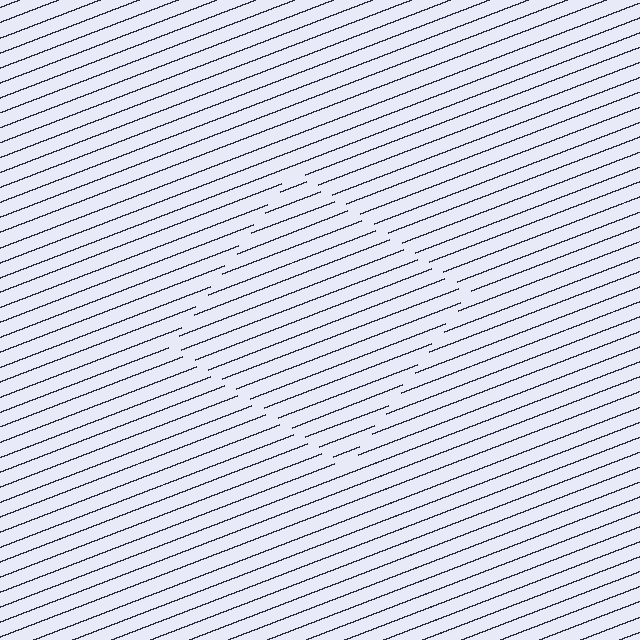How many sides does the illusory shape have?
4 sides — the line-ends trace a square.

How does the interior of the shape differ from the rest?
The interior of the shape contains the same grating, shifted by half a period — the contour is defined by the phase discontinuity where line-ends from the inner and outer gratings abut.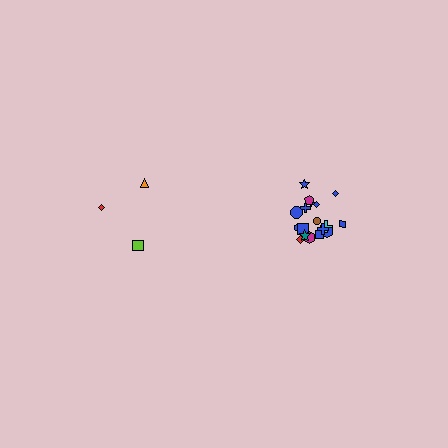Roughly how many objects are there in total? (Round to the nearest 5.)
Roughly 20 objects in total.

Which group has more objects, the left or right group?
The right group.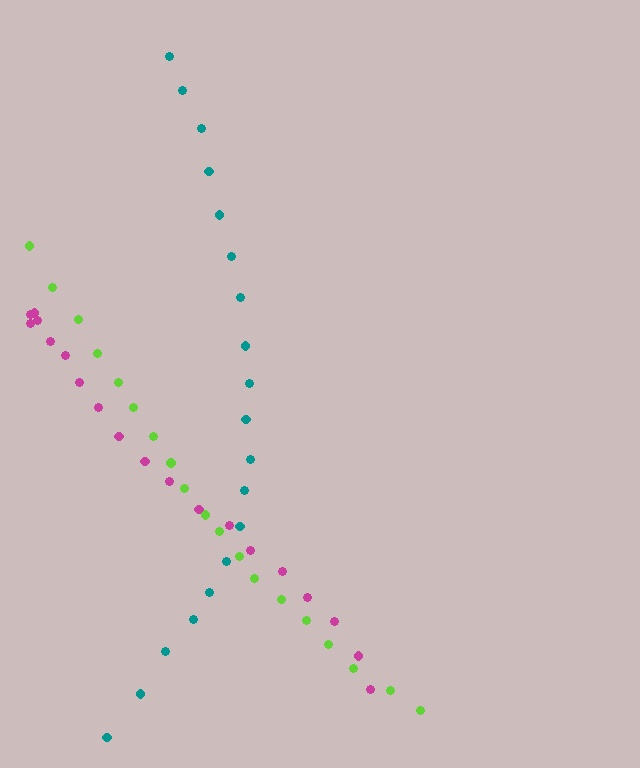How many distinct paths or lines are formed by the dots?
There are 3 distinct paths.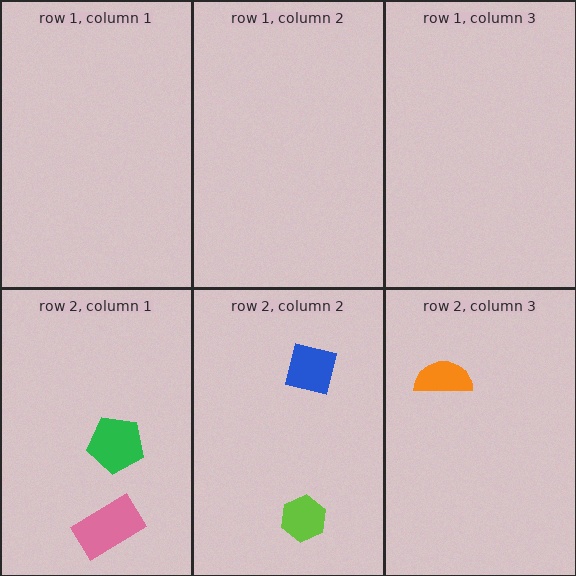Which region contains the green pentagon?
The row 2, column 1 region.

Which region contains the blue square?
The row 2, column 2 region.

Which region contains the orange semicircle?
The row 2, column 3 region.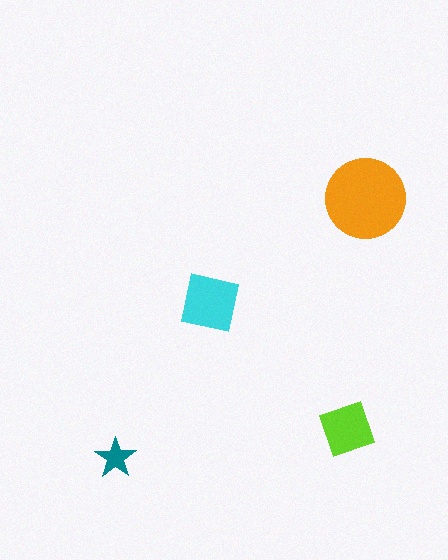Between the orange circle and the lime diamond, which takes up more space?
The orange circle.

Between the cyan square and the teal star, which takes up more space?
The cyan square.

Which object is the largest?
The orange circle.